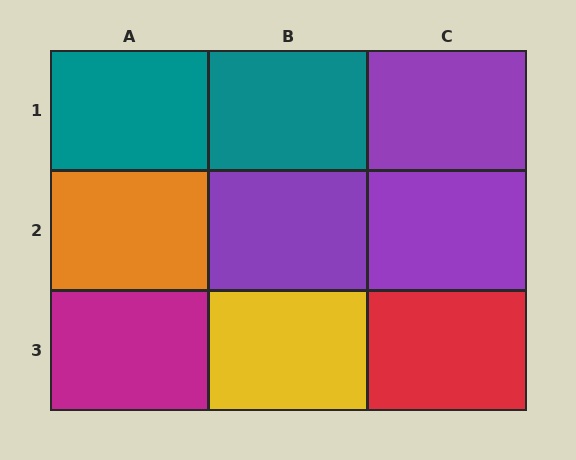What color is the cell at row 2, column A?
Orange.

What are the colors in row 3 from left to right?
Magenta, yellow, red.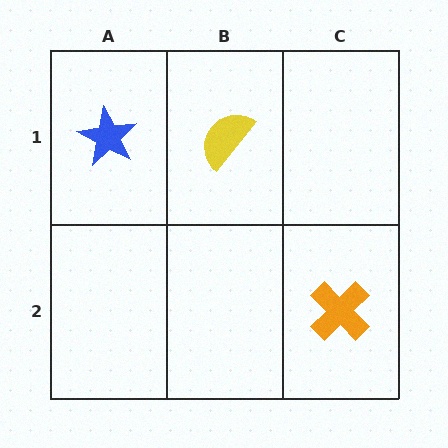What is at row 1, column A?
A blue star.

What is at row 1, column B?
A yellow semicircle.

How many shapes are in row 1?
2 shapes.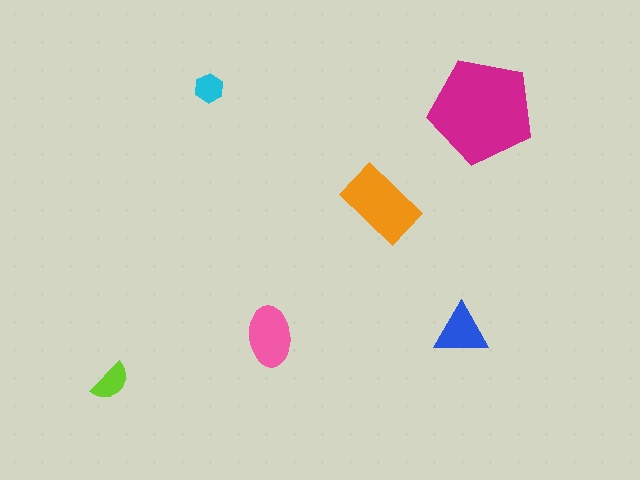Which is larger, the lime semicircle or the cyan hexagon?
The lime semicircle.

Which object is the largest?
The magenta pentagon.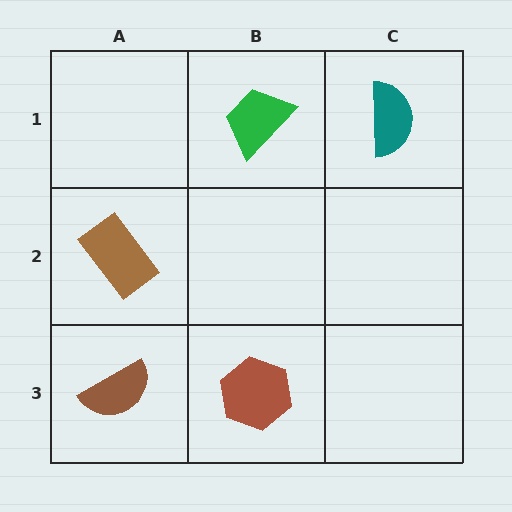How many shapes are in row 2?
1 shape.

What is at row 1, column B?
A green trapezoid.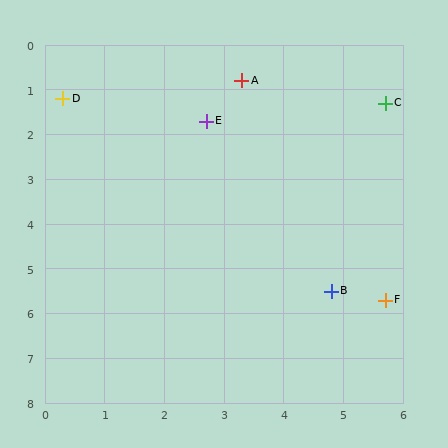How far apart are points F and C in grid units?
Points F and C are about 4.4 grid units apart.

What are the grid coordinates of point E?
Point E is at approximately (2.7, 1.7).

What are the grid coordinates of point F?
Point F is at approximately (5.7, 5.7).